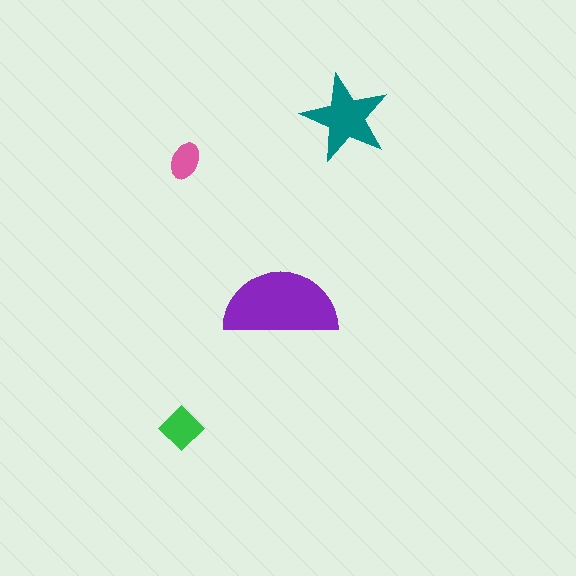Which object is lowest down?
The green diamond is bottommost.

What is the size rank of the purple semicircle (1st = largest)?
1st.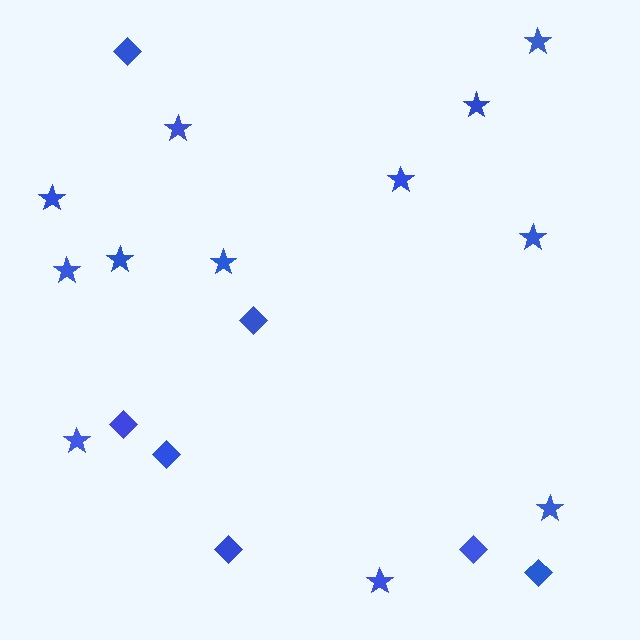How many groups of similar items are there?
There are 2 groups: one group of stars (12) and one group of diamonds (7).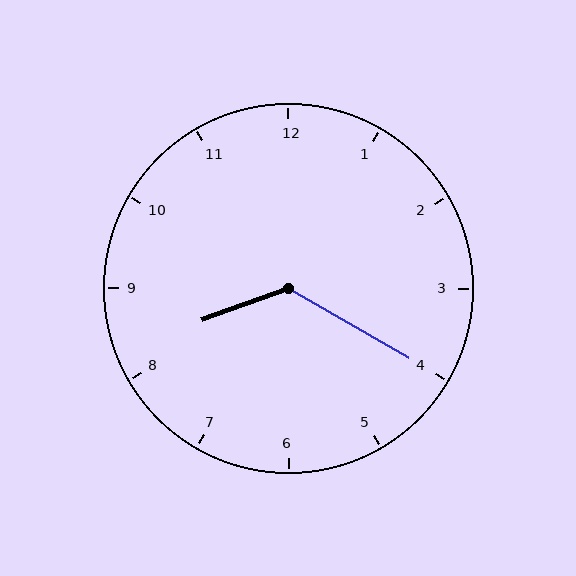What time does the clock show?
8:20.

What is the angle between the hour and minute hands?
Approximately 130 degrees.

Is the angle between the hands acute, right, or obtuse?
It is obtuse.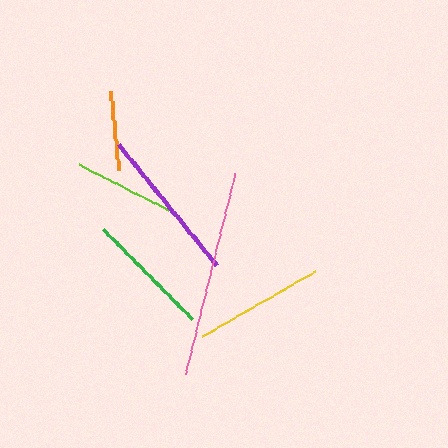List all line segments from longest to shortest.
From longest to shortest: pink, purple, yellow, green, lime, orange.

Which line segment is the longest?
The pink line is the longest at approximately 207 pixels.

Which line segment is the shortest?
The orange line is the shortest at approximately 79 pixels.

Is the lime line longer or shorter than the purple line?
The purple line is longer than the lime line.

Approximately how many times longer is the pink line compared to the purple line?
The pink line is approximately 1.3 times the length of the purple line.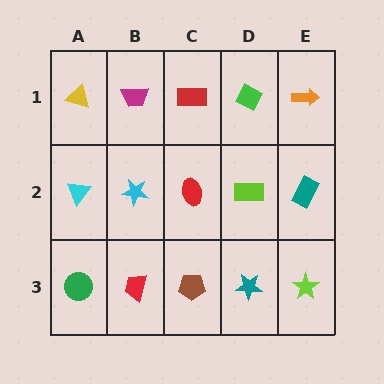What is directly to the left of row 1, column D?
A red rectangle.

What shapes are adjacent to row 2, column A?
A yellow triangle (row 1, column A), a green circle (row 3, column A), a cyan star (row 2, column B).